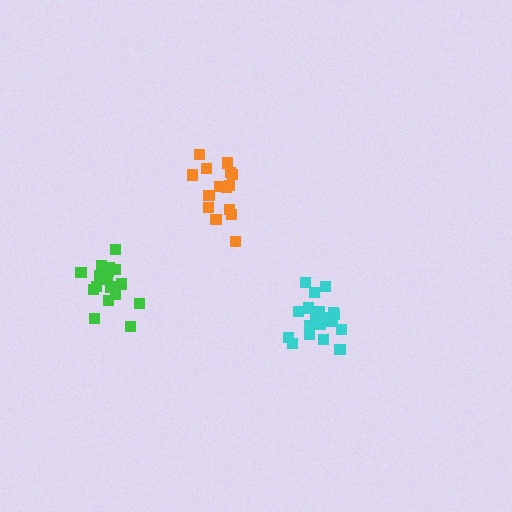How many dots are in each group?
Group 1: 16 dots, Group 2: 21 dots, Group 3: 18 dots (55 total).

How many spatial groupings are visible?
There are 3 spatial groupings.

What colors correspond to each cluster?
The clusters are colored: orange, cyan, green.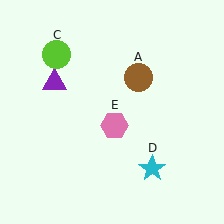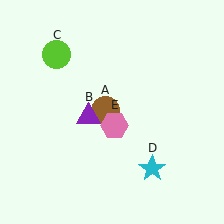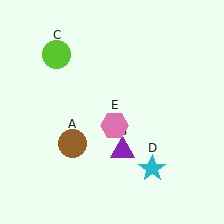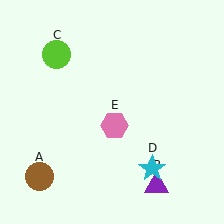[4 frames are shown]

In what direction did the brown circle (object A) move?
The brown circle (object A) moved down and to the left.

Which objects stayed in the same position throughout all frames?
Lime circle (object C) and cyan star (object D) and pink hexagon (object E) remained stationary.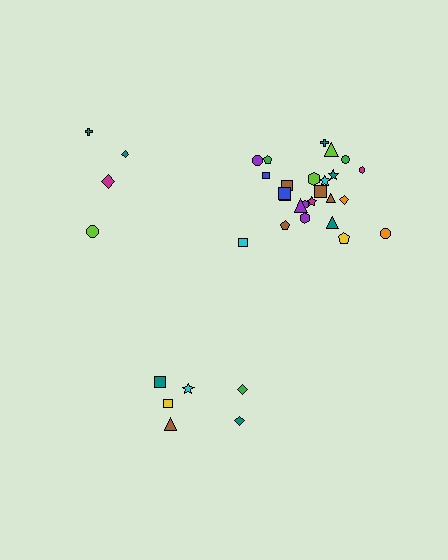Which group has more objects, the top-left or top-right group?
The top-right group.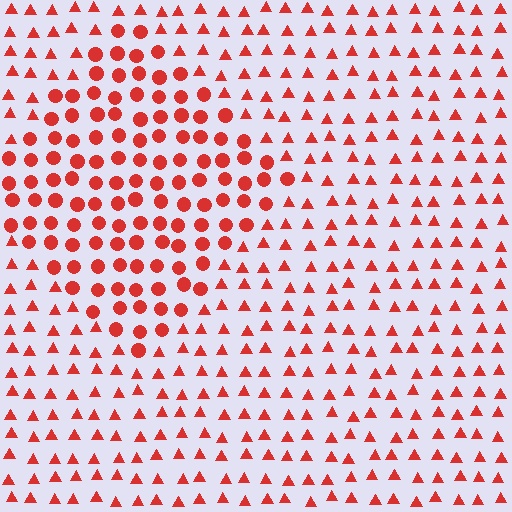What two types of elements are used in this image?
The image uses circles inside the diamond region and triangles outside it.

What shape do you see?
I see a diamond.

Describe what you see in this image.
The image is filled with small red elements arranged in a uniform grid. A diamond-shaped region contains circles, while the surrounding area contains triangles. The boundary is defined purely by the change in element shape.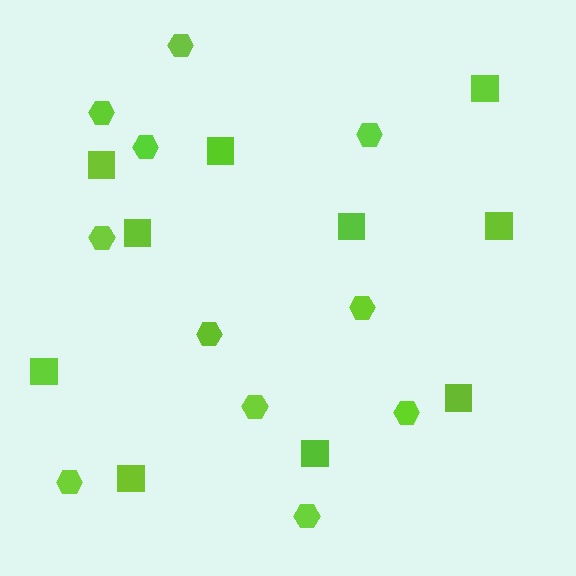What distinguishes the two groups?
There are 2 groups: one group of squares (10) and one group of hexagons (11).